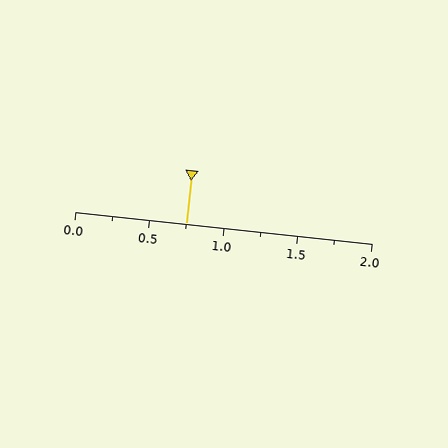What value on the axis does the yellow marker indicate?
The marker indicates approximately 0.75.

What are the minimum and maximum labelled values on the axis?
The axis runs from 0.0 to 2.0.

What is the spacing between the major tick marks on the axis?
The major ticks are spaced 0.5 apart.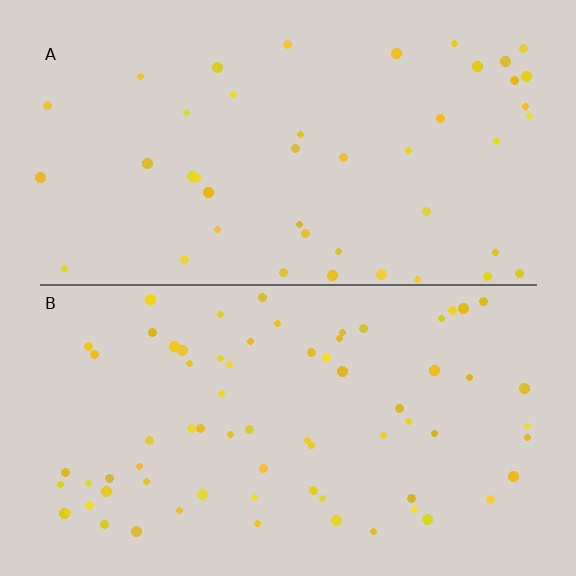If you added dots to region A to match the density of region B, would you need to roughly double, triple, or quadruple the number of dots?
Approximately double.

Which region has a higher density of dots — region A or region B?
B (the bottom).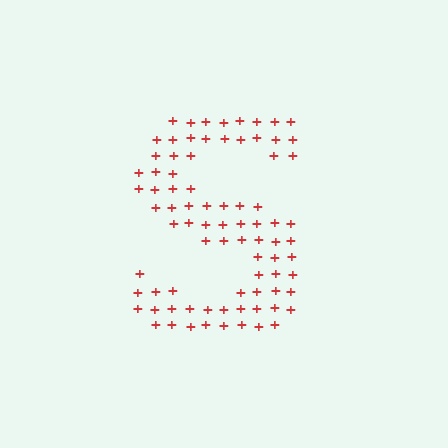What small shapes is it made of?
It is made of small plus signs.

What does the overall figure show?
The overall figure shows the letter S.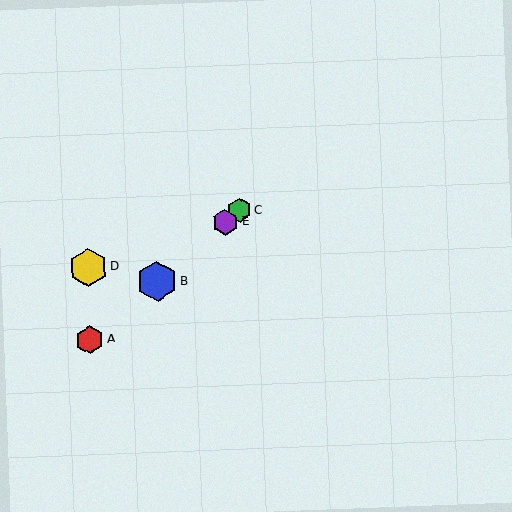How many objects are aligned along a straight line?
4 objects (A, B, C, E) are aligned along a straight line.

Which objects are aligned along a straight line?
Objects A, B, C, E are aligned along a straight line.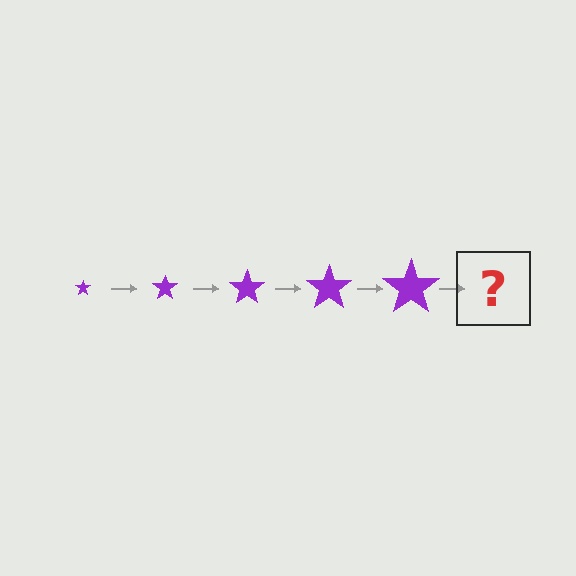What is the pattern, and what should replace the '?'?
The pattern is that the star gets progressively larger each step. The '?' should be a purple star, larger than the previous one.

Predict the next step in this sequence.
The next step is a purple star, larger than the previous one.